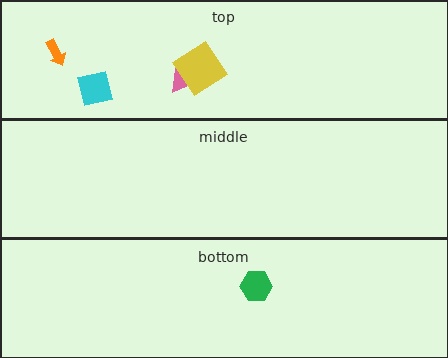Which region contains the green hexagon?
The bottom region.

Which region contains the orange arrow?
The top region.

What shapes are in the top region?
The cyan square, the pink triangle, the orange arrow, the yellow diamond.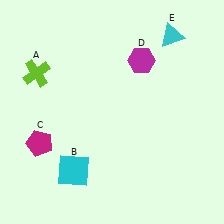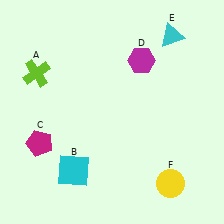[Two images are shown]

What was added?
A yellow circle (F) was added in Image 2.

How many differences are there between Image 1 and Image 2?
There is 1 difference between the two images.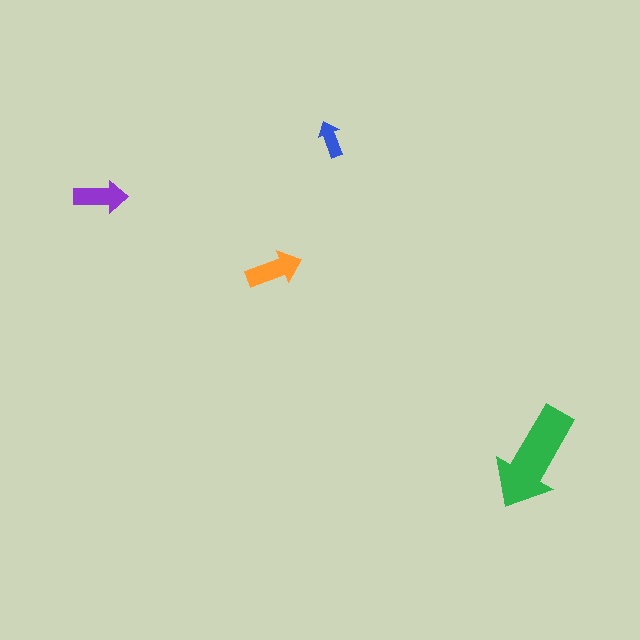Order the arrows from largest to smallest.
the green one, the orange one, the purple one, the blue one.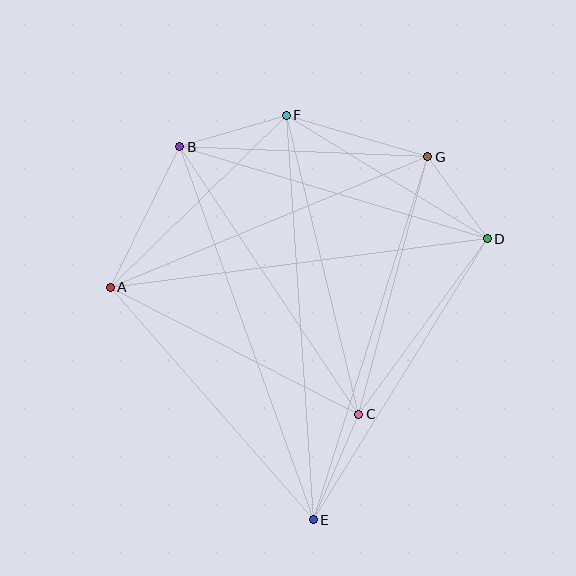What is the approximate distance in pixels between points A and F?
The distance between A and F is approximately 246 pixels.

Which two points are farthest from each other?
Points E and F are farthest from each other.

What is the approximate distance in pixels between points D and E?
The distance between D and E is approximately 330 pixels.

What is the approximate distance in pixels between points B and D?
The distance between B and D is approximately 321 pixels.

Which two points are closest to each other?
Points D and G are closest to each other.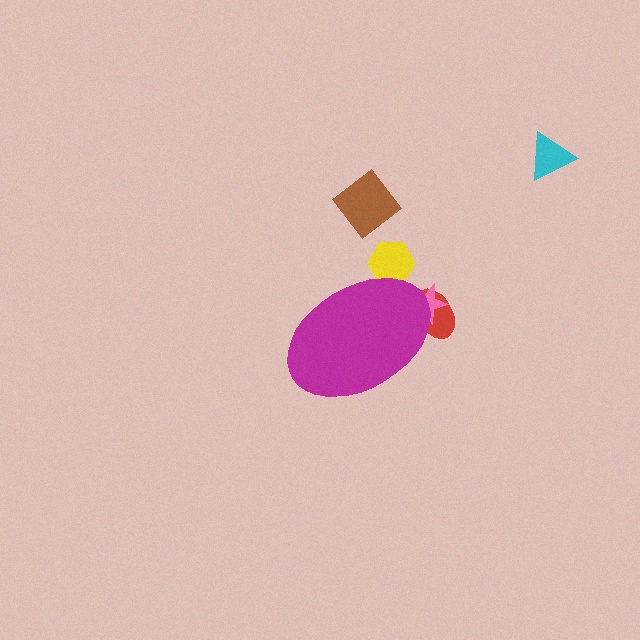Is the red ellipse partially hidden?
Yes, the red ellipse is partially hidden behind the magenta ellipse.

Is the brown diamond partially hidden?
No, the brown diamond is fully visible.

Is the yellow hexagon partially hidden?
Yes, the yellow hexagon is partially hidden behind the magenta ellipse.